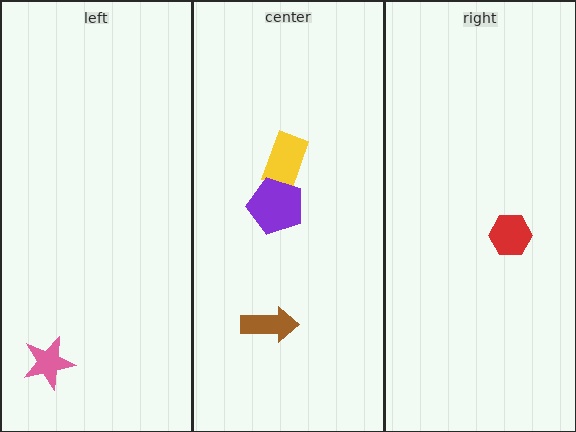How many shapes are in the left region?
1.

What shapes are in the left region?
The pink star.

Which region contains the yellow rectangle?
The center region.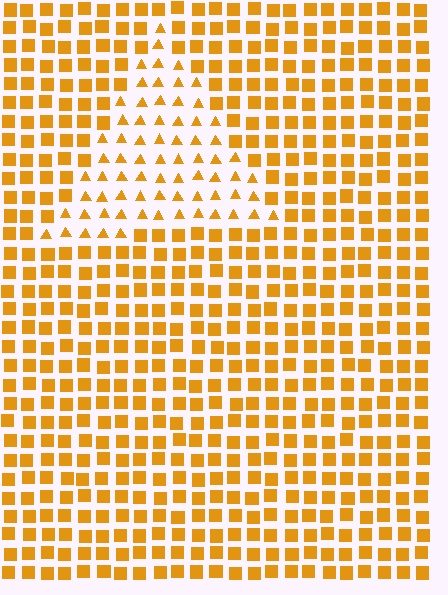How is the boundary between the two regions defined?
The boundary is defined by a change in element shape: triangles inside vs. squares outside. All elements share the same color and spacing.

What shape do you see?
I see a triangle.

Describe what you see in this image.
The image is filled with small orange elements arranged in a uniform grid. A triangle-shaped region contains triangles, while the surrounding area contains squares. The boundary is defined purely by the change in element shape.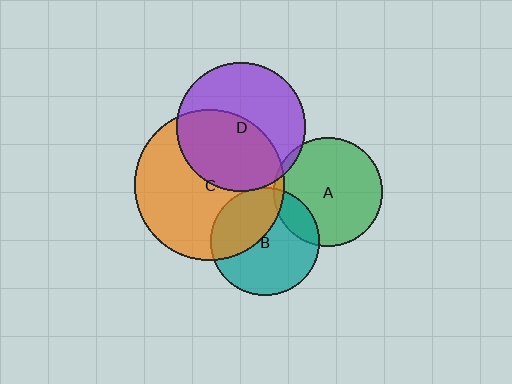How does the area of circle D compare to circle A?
Approximately 1.4 times.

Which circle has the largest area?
Circle C (orange).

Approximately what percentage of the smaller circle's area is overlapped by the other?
Approximately 5%.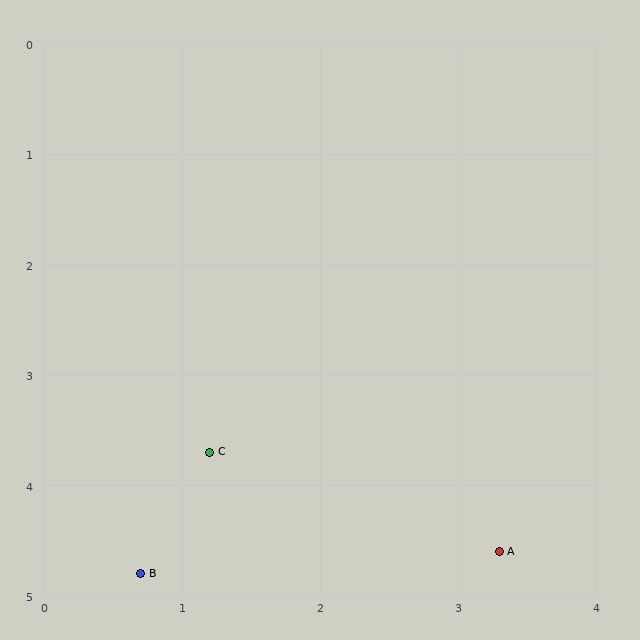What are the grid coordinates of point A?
Point A is at approximately (3.3, 4.6).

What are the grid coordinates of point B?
Point B is at approximately (0.7, 4.8).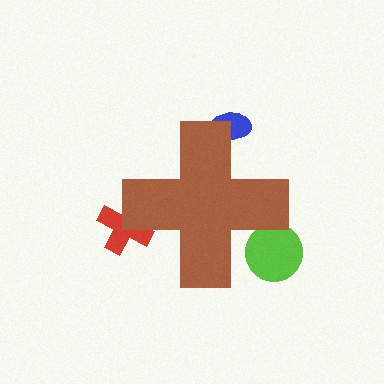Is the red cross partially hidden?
Yes, the red cross is partially hidden behind the brown cross.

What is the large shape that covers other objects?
A brown cross.